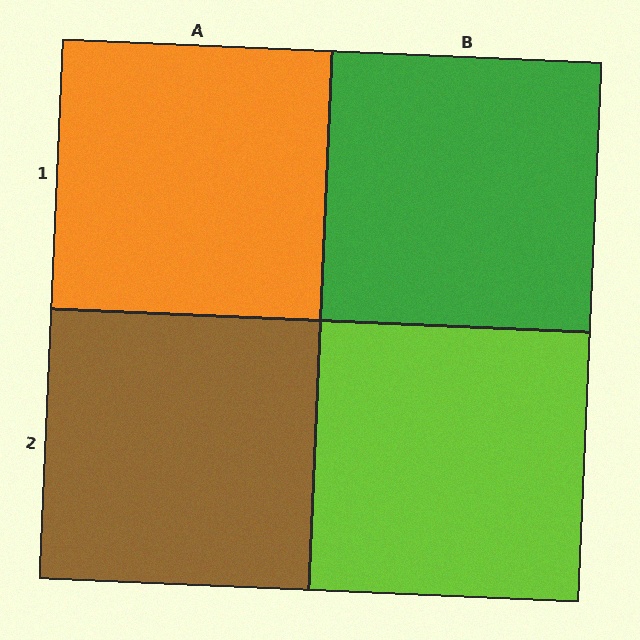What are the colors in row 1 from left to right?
Orange, green.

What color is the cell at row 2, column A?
Brown.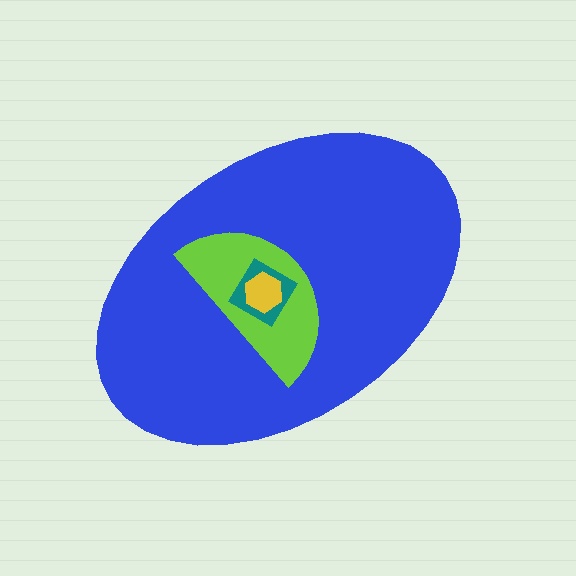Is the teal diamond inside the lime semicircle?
Yes.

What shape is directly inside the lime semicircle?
The teal diamond.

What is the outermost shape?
The blue ellipse.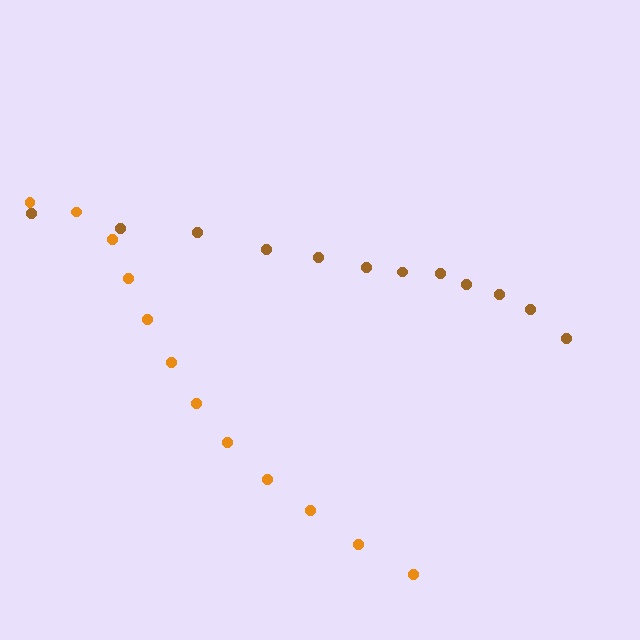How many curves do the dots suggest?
There are 2 distinct paths.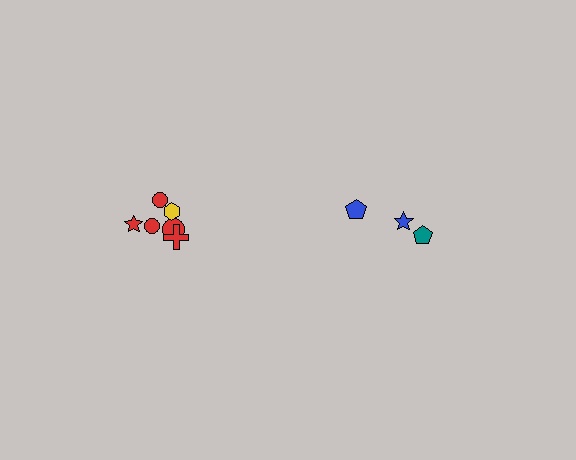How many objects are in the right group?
There are 3 objects.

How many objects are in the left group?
There are 6 objects.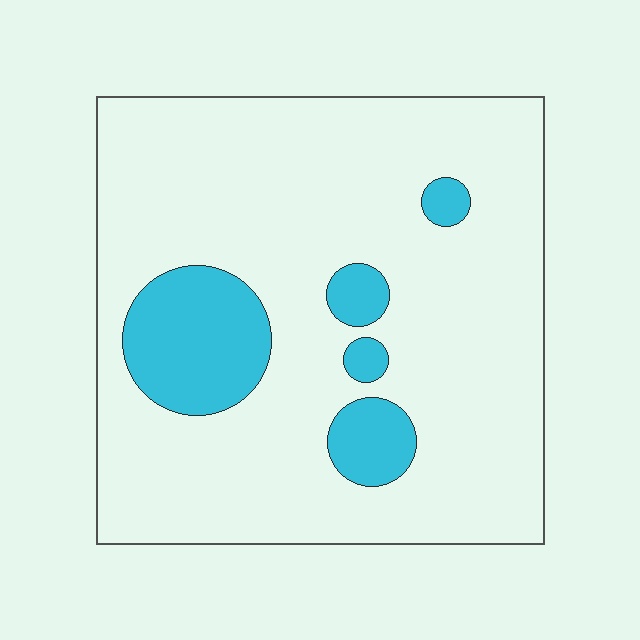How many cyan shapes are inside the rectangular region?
5.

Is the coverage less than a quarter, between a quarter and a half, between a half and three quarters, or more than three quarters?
Less than a quarter.